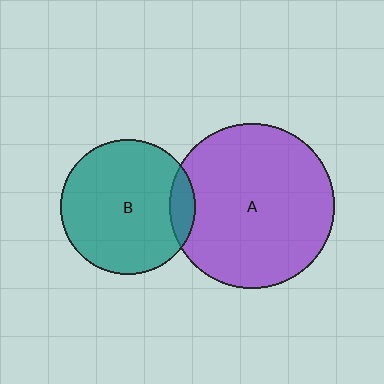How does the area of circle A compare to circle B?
Approximately 1.5 times.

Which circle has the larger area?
Circle A (purple).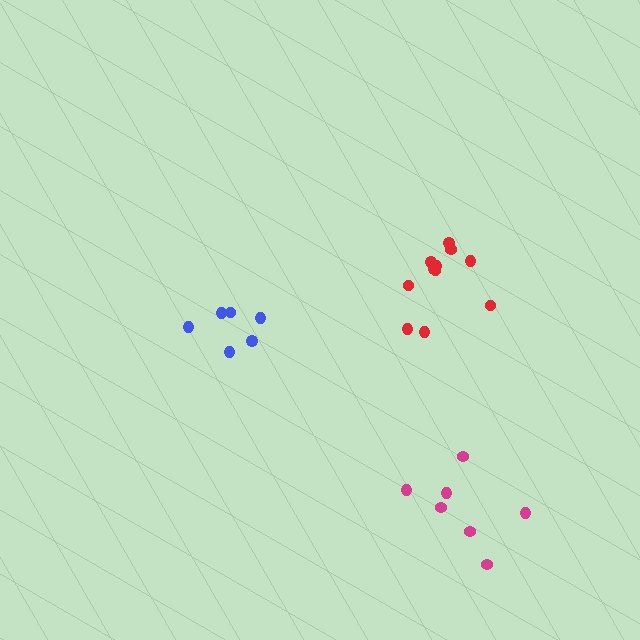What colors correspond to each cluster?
The clusters are colored: blue, magenta, red.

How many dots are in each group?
Group 1: 6 dots, Group 2: 7 dots, Group 3: 11 dots (24 total).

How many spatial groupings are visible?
There are 3 spatial groupings.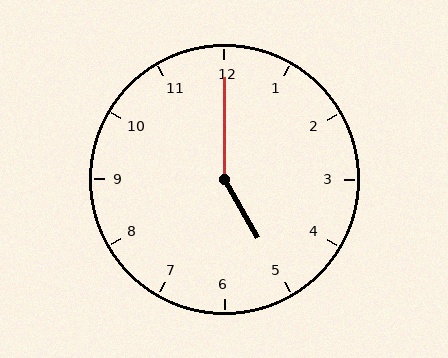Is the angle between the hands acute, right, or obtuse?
It is obtuse.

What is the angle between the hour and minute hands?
Approximately 150 degrees.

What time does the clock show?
5:00.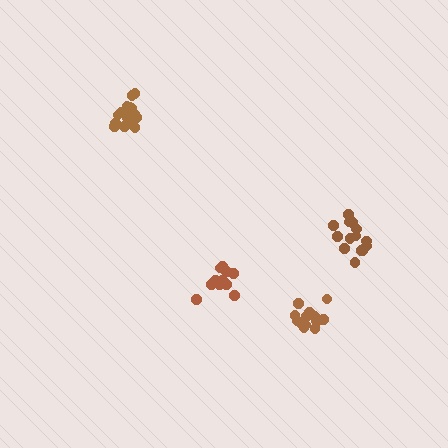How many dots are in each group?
Group 1: 14 dots, Group 2: 15 dots, Group 3: 15 dots, Group 4: 17 dots (61 total).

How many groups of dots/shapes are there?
There are 4 groups.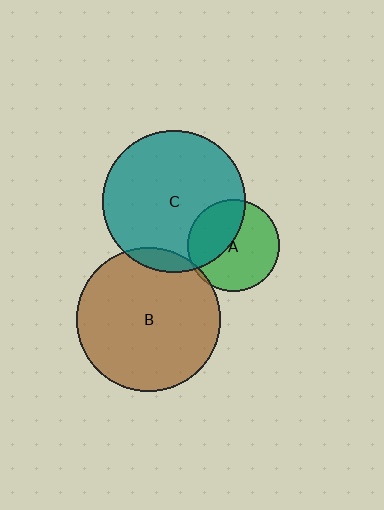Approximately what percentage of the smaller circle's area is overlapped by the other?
Approximately 40%.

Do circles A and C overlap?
Yes.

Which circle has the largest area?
Circle B (brown).